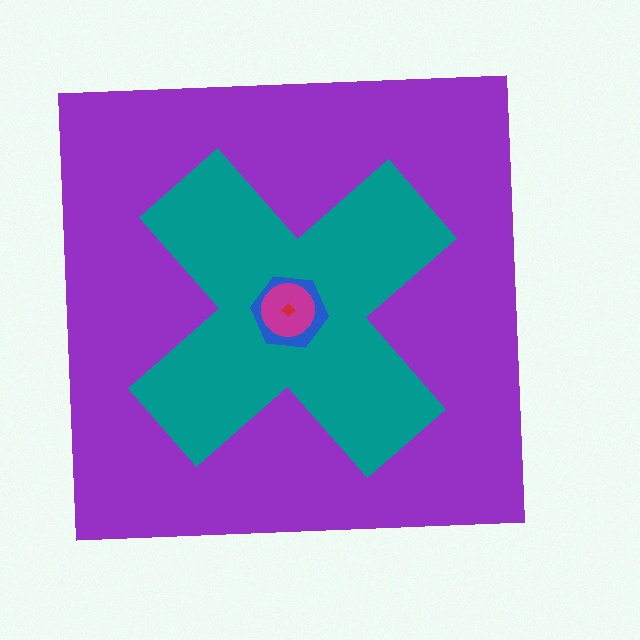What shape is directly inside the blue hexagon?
The magenta circle.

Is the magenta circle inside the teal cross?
Yes.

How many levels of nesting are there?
5.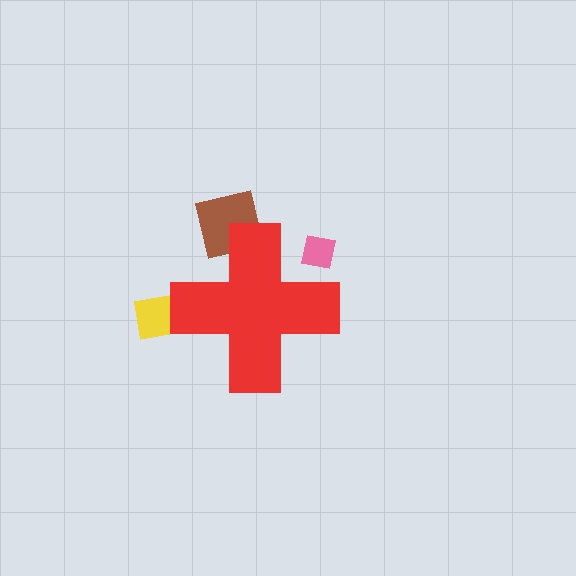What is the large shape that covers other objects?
A red cross.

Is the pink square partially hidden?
Yes, the pink square is partially hidden behind the red cross.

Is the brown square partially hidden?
Yes, the brown square is partially hidden behind the red cross.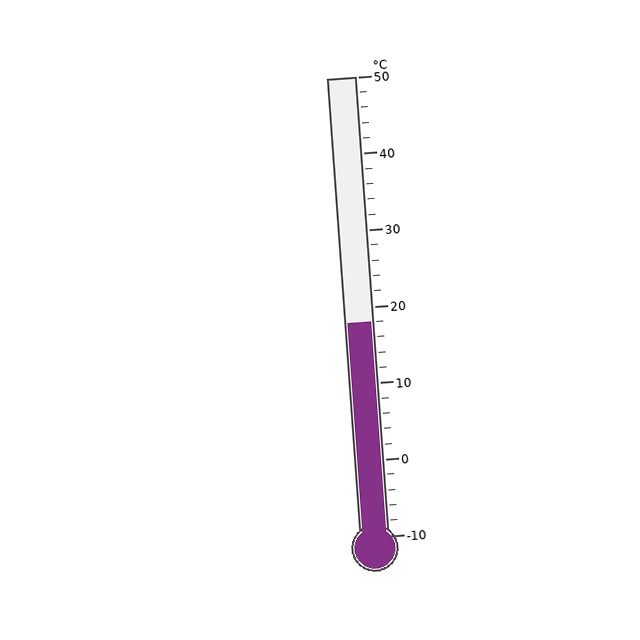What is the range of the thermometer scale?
The thermometer scale ranges from -10°C to 50°C.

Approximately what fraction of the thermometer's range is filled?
The thermometer is filled to approximately 45% of its range.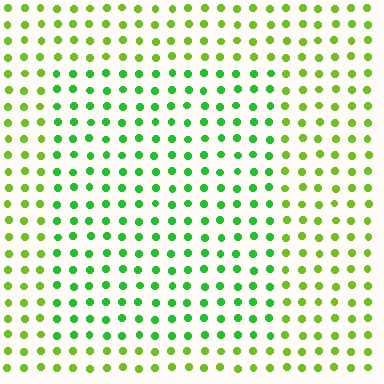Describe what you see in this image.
The image is filled with small lime elements in a uniform arrangement. A rectangle-shaped region is visible where the elements are tinted to a slightly different hue, forming a subtle color boundary.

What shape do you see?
I see a rectangle.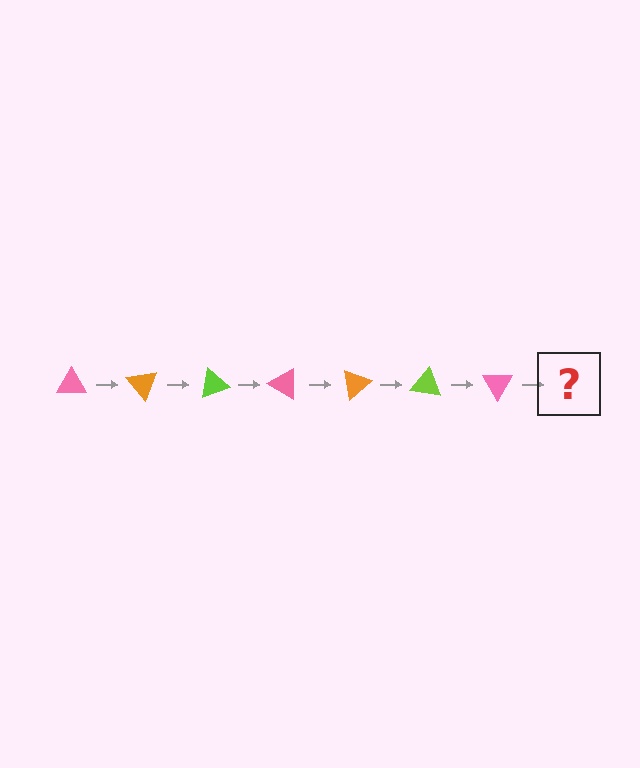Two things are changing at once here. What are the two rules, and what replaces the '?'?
The two rules are that it rotates 50 degrees each step and the color cycles through pink, orange, and lime. The '?' should be an orange triangle, rotated 350 degrees from the start.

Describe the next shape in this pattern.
It should be an orange triangle, rotated 350 degrees from the start.